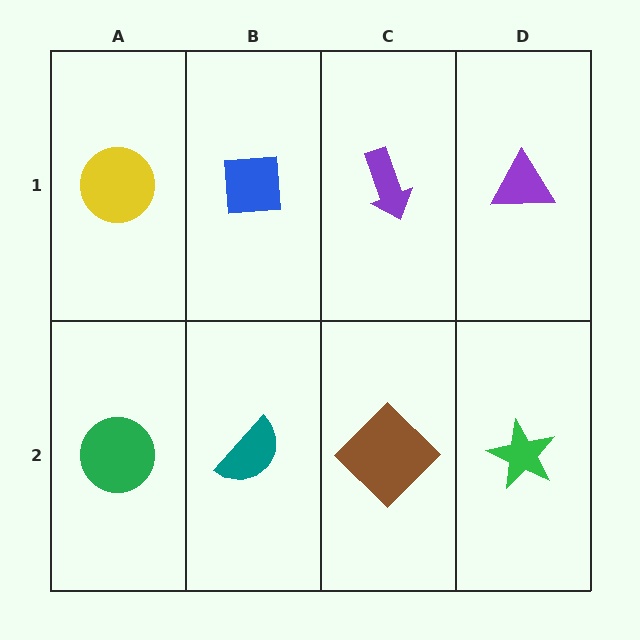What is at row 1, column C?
A purple arrow.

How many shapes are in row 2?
4 shapes.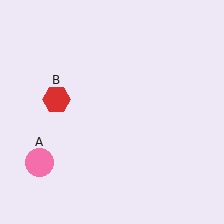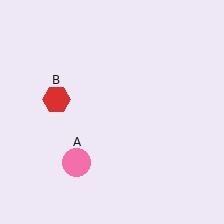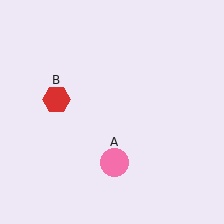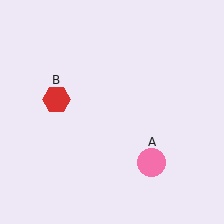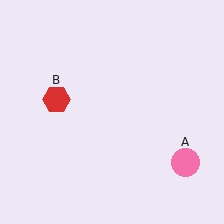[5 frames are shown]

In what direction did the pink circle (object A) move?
The pink circle (object A) moved right.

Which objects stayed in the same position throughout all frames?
Red hexagon (object B) remained stationary.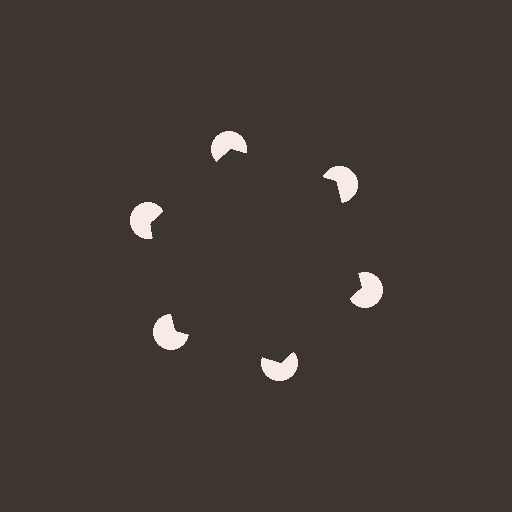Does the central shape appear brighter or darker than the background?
It typically appears slightly darker than the background, even though no actual brightness change is drawn.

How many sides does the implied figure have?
6 sides.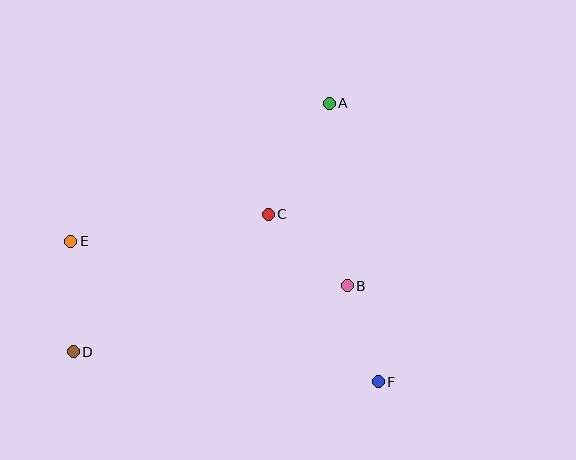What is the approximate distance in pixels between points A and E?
The distance between A and E is approximately 293 pixels.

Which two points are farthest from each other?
Points A and D are farthest from each other.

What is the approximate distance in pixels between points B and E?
The distance between B and E is approximately 280 pixels.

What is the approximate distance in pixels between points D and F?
The distance between D and F is approximately 307 pixels.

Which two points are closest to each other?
Points B and F are closest to each other.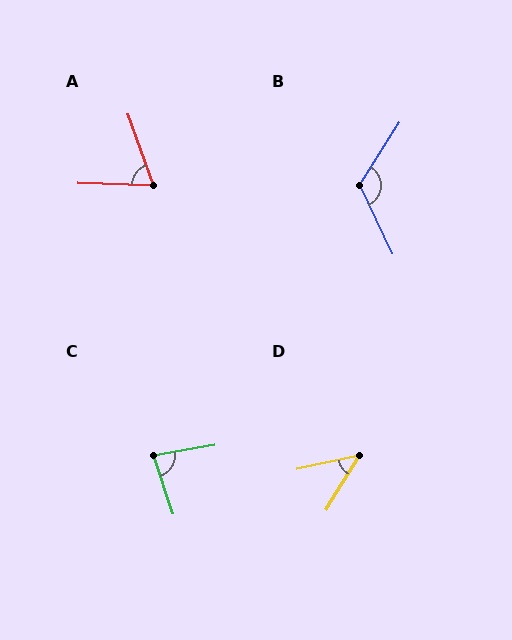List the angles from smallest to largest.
D (46°), A (69°), C (81°), B (122°).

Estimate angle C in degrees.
Approximately 81 degrees.